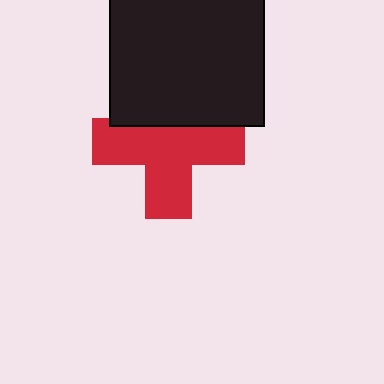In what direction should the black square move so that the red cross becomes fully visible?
The black square should move up. That is the shortest direction to clear the overlap and leave the red cross fully visible.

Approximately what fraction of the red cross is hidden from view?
Roughly 31% of the red cross is hidden behind the black square.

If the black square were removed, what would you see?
You would see the complete red cross.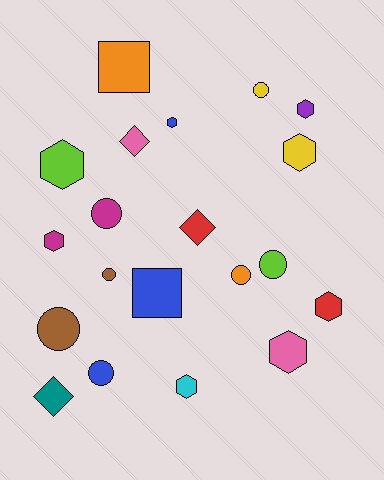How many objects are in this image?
There are 20 objects.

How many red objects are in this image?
There are 2 red objects.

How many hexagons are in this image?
There are 8 hexagons.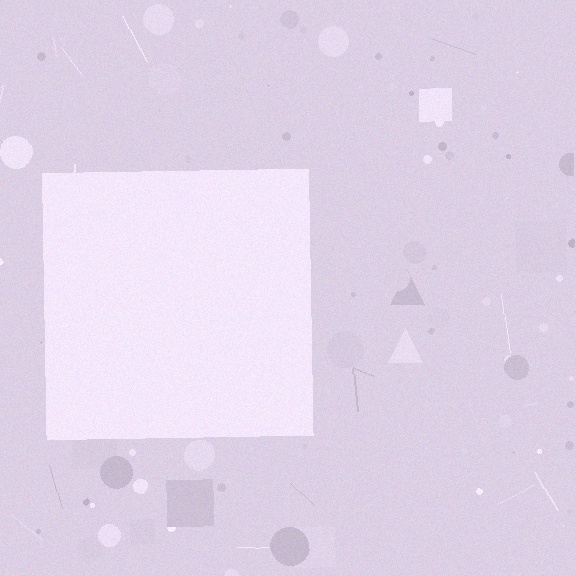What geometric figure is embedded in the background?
A square is embedded in the background.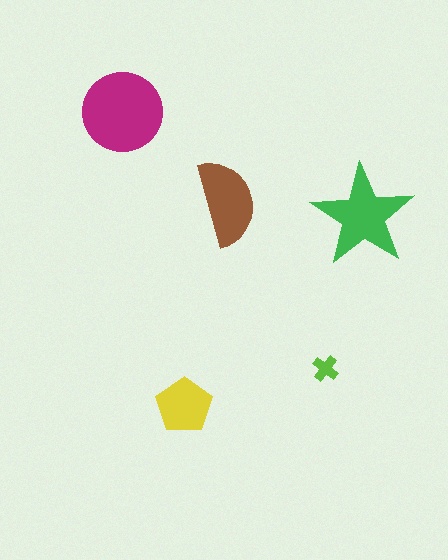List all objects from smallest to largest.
The lime cross, the yellow pentagon, the brown semicircle, the green star, the magenta circle.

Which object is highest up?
The magenta circle is topmost.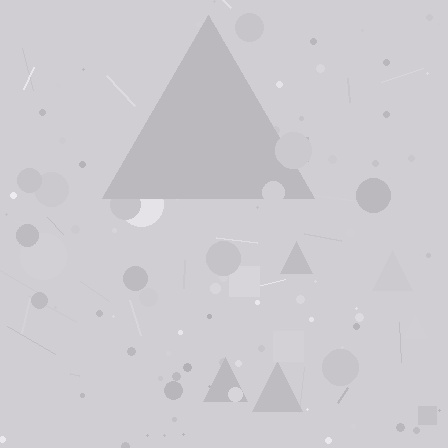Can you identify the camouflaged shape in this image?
The camouflaged shape is a triangle.